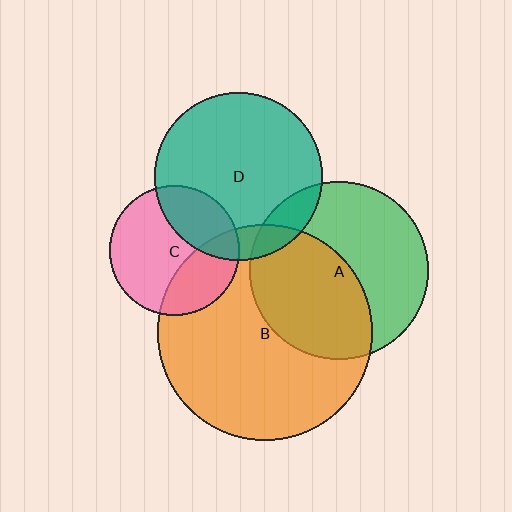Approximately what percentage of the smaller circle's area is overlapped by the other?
Approximately 10%.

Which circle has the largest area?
Circle B (orange).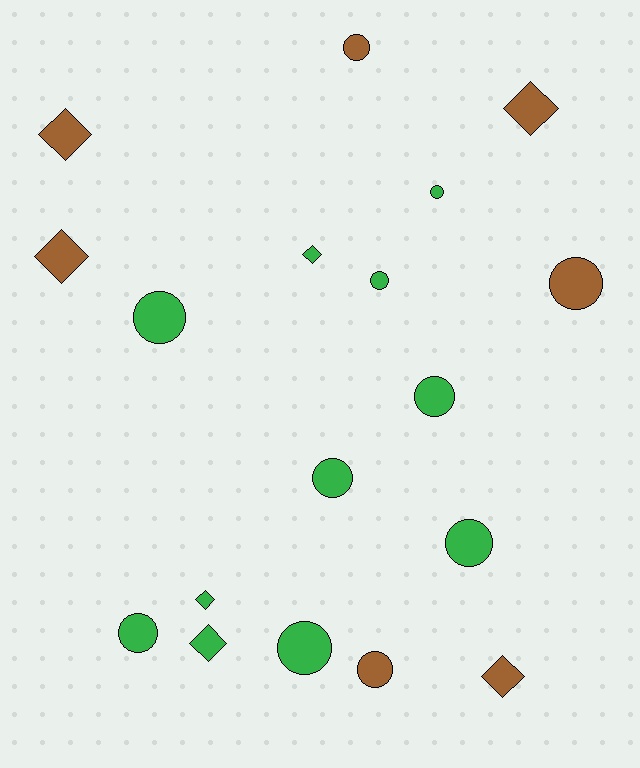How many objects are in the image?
There are 18 objects.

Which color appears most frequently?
Green, with 11 objects.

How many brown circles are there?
There are 3 brown circles.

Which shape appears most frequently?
Circle, with 11 objects.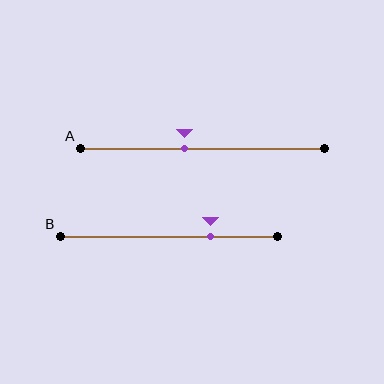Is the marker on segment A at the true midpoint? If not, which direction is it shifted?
No, the marker on segment A is shifted to the left by about 7% of the segment length.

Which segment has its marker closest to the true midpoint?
Segment A has its marker closest to the true midpoint.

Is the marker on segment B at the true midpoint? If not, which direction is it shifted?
No, the marker on segment B is shifted to the right by about 19% of the segment length.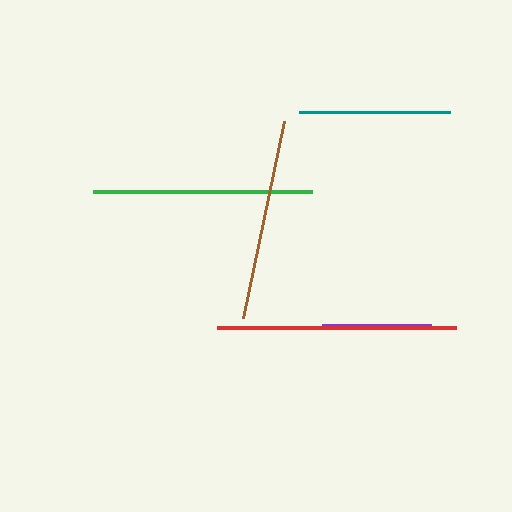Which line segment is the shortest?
The purple line is the shortest at approximately 109 pixels.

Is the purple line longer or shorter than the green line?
The green line is longer than the purple line.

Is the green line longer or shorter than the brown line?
The green line is longer than the brown line.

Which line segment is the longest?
The red line is the longest at approximately 238 pixels.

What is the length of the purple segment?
The purple segment is approximately 109 pixels long.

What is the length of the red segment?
The red segment is approximately 238 pixels long.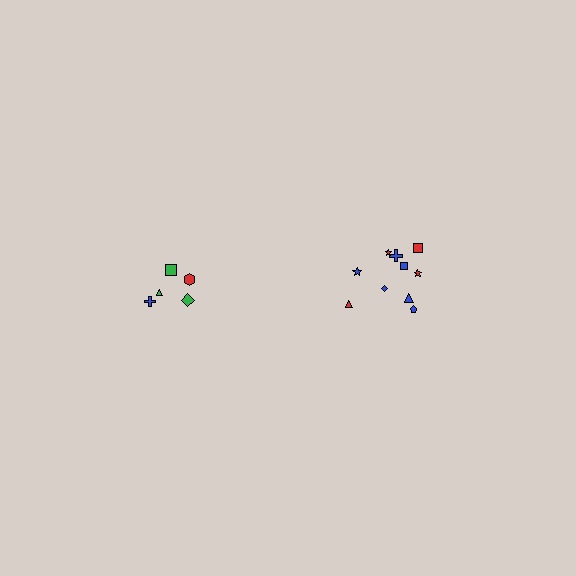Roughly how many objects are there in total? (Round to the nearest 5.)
Roughly 15 objects in total.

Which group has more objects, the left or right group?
The right group.